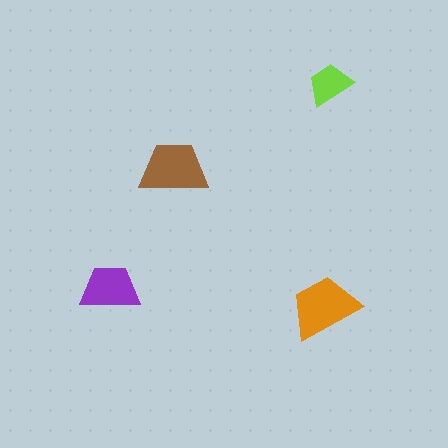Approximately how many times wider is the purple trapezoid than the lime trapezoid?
About 1.5 times wider.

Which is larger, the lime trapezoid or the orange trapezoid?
The orange one.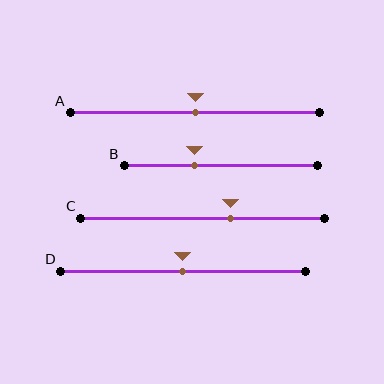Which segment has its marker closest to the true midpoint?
Segment A has its marker closest to the true midpoint.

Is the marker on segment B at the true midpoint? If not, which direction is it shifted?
No, the marker on segment B is shifted to the left by about 14% of the segment length.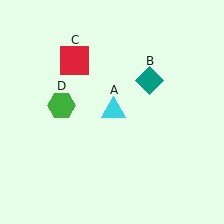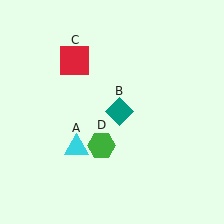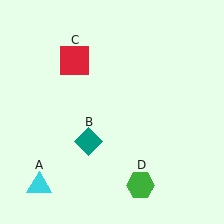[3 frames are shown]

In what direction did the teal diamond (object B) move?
The teal diamond (object B) moved down and to the left.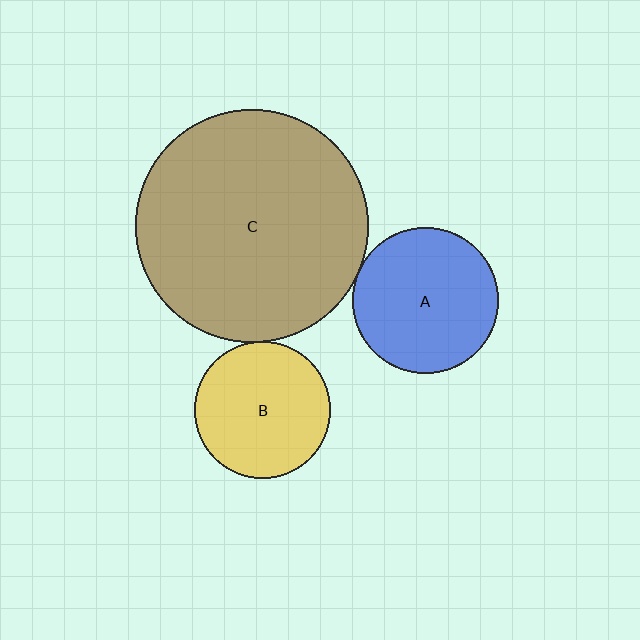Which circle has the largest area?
Circle C (brown).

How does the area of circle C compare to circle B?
Approximately 2.9 times.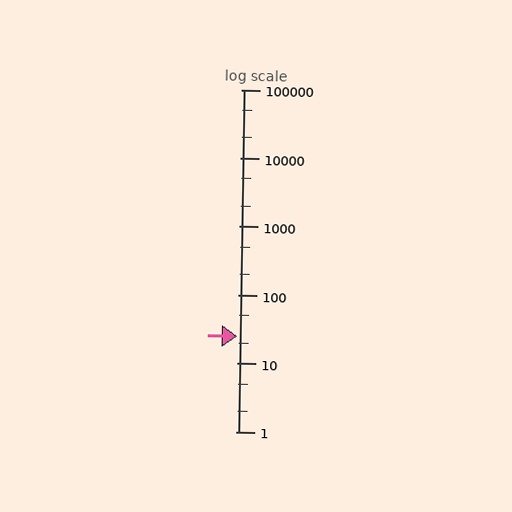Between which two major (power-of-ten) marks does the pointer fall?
The pointer is between 10 and 100.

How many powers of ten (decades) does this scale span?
The scale spans 5 decades, from 1 to 100000.